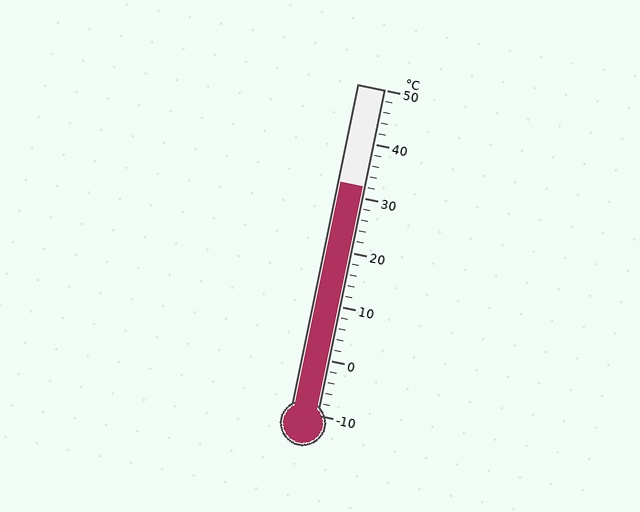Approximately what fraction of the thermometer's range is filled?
The thermometer is filled to approximately 70% of its range.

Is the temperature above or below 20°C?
The temperature is above 20°C.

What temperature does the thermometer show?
The thermometer shows approximately 32°C.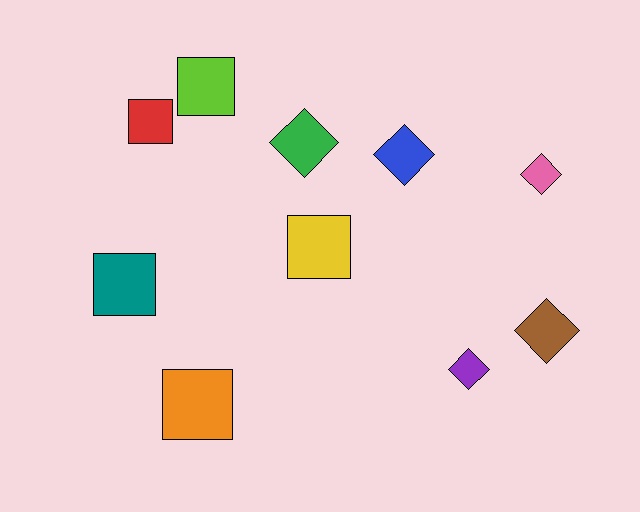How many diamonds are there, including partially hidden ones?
There are 5 diamonds.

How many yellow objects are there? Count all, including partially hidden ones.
There is 1 yellow object.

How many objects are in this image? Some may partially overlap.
There are 10 objects.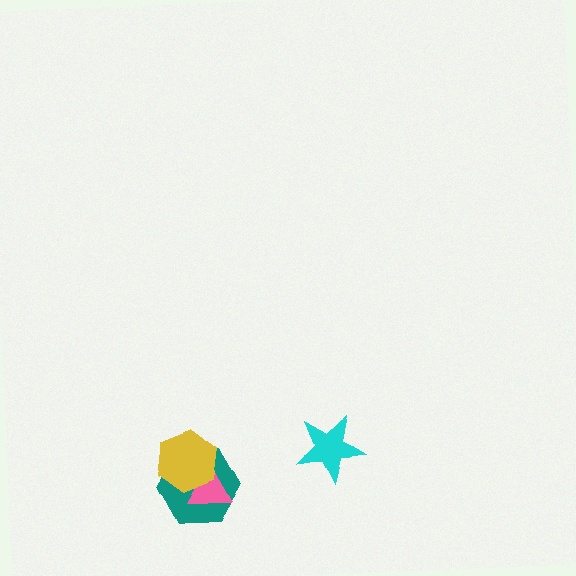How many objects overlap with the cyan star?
0 objects overlap with the cyan star.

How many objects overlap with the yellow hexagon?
2 objects overlap with the yellow hexagon.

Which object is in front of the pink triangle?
The yellow hexagon is in front of the pink triangle.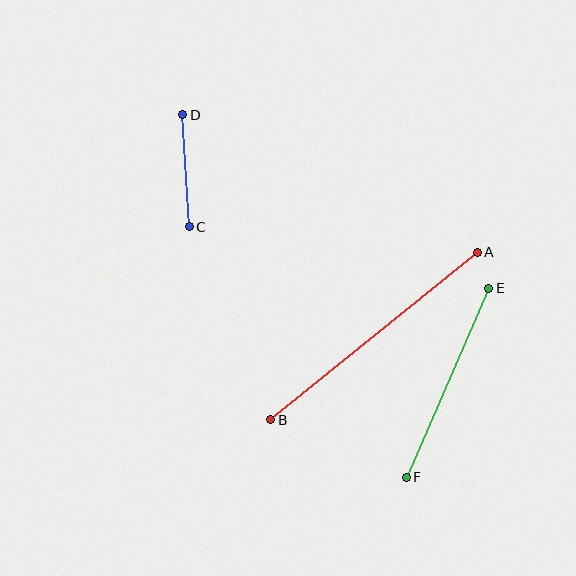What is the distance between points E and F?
The distance is approximately 206 pixels.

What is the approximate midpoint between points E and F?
The midpoint is at approximately (447, 383) pixels.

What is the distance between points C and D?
The distance is approximately 112 pixels.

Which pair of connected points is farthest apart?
Points A and B are farthest apart.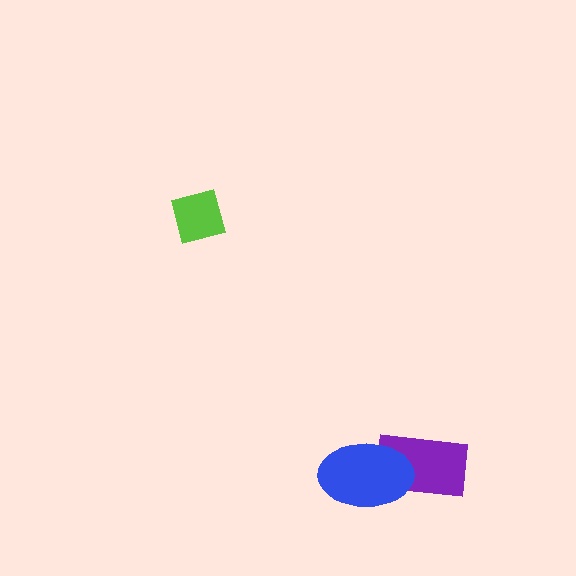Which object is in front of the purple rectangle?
The blue ellipse is in front of the purple rectangle.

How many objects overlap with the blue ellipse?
1 object overlaps with the blue ellipse.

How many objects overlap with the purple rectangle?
1 object overlaps with the purple rectangle.